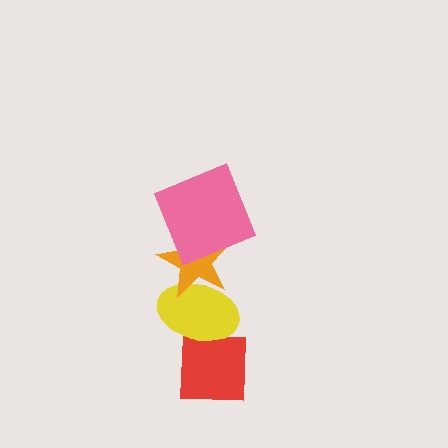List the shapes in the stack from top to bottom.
From top to bottom: the pink square, the orange star, the yellow ellipse, the red square.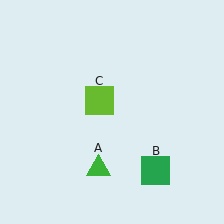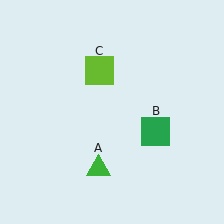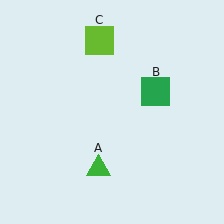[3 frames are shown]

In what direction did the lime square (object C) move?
The lime square (object C) moved up.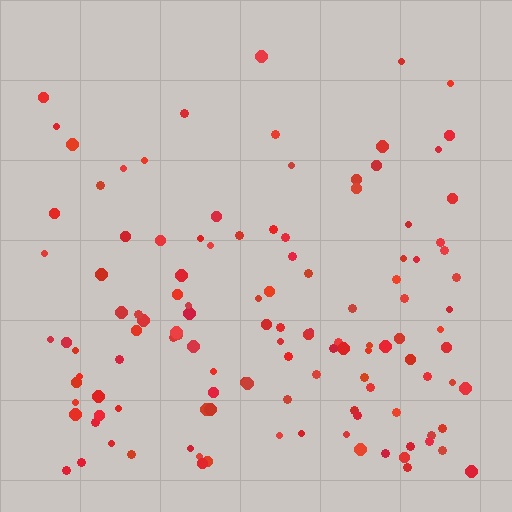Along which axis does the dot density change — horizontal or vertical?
Vertical.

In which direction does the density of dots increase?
From top to bottom, with the bottom side densest.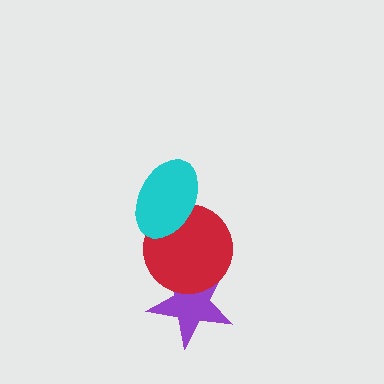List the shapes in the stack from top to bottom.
From top to bottom: the cyan ellipse, the red circle, the purple star.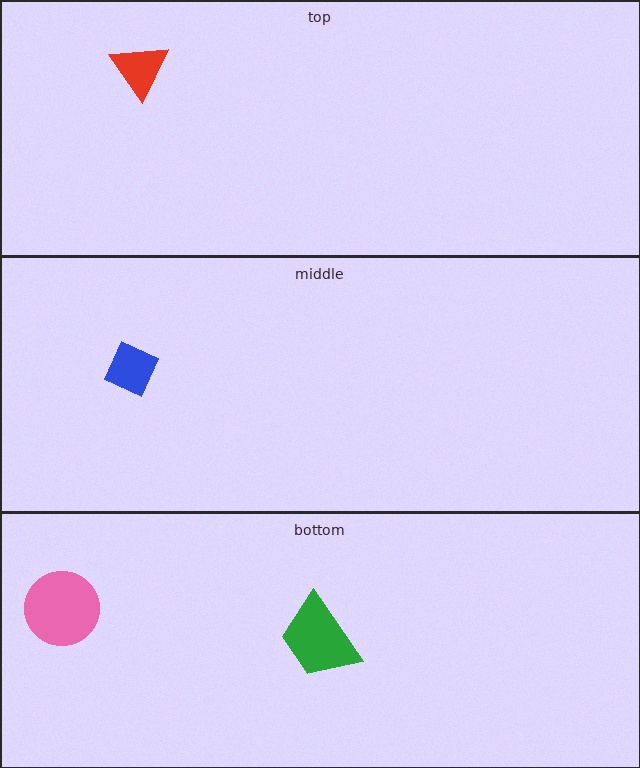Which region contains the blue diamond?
The middle region.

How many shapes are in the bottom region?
2.